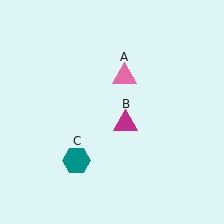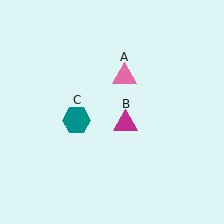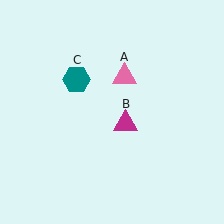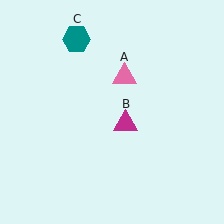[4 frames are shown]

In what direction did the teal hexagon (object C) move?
The teal hexagon (object C) moved up.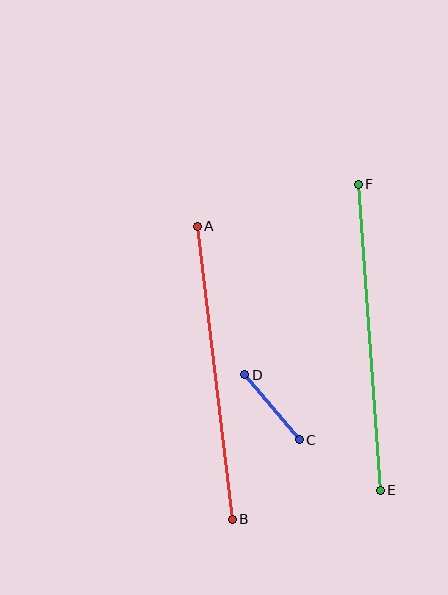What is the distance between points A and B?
The distance is approximately 295 pixels.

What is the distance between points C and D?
The distance is approximately 85 pixels.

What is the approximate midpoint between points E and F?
The midpoint is at approximately (369, 337) pixels.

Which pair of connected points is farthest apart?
Points E and F are farthest apart.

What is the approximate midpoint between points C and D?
The midpoint is at approximately (272, 407) pixels.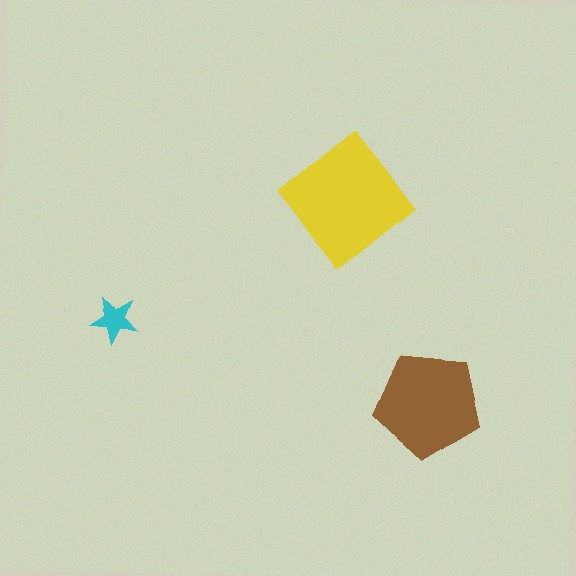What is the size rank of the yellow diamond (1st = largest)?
1st.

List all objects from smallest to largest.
The cyan star, the brown pentagon, the yellow diamond.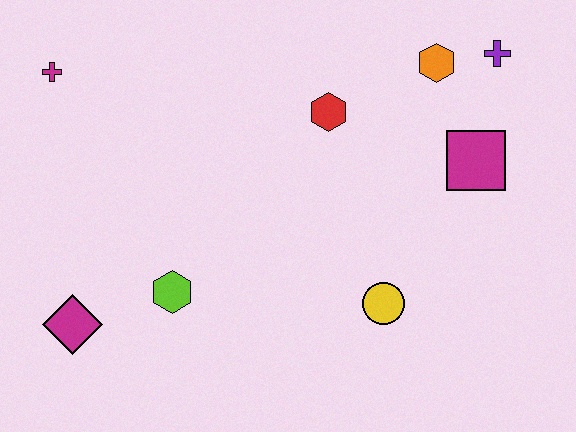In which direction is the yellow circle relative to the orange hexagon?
The yellow circle is below the orange hexagon.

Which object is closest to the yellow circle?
The magenta square is closest to the yellow circle.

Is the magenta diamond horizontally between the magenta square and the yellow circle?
No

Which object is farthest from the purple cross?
The magenta diamond is farthest from the purple cross.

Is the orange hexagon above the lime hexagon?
Yes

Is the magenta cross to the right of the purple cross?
No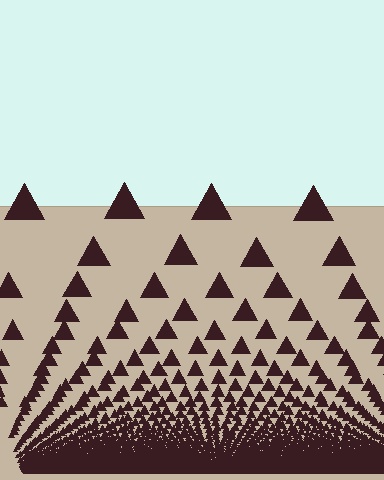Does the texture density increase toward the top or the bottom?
Density increases toward the bottom.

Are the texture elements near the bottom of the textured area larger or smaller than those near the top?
Smaller. The gradient is inverted — elements near the bottom are smaller and denser.